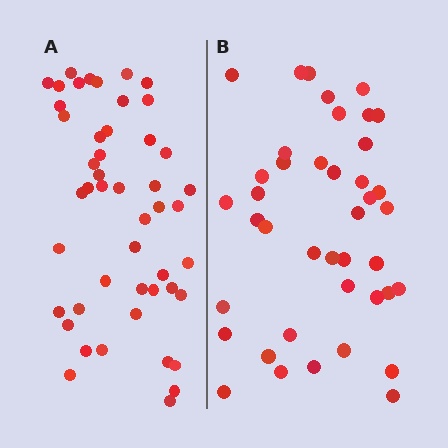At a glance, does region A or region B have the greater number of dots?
Region A (the left region) has more dots.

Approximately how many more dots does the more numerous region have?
Region A has roughly 8 or so more dots than region B.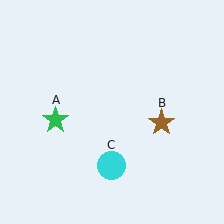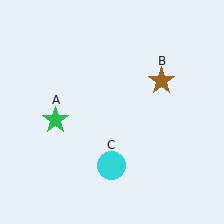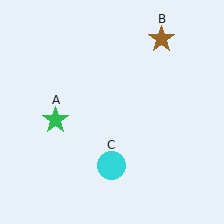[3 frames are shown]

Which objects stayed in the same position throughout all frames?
Green star (object A) and cyan circle (object C) remained stationary.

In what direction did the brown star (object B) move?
The brown star (object B) moved up.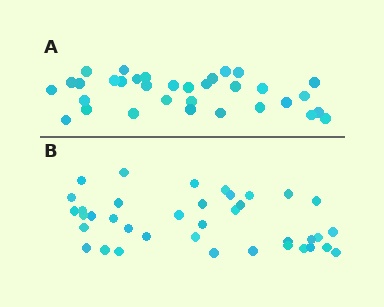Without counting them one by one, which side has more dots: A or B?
Region B (the bottom region) has more dots.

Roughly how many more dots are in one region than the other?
Region B has about 5 more dots than region A.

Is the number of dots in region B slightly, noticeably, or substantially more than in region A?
Region B has only slightly more — the two regions are fairly close. The ratio is roughly 1.2 to 1.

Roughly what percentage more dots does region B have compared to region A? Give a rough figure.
About 15% more.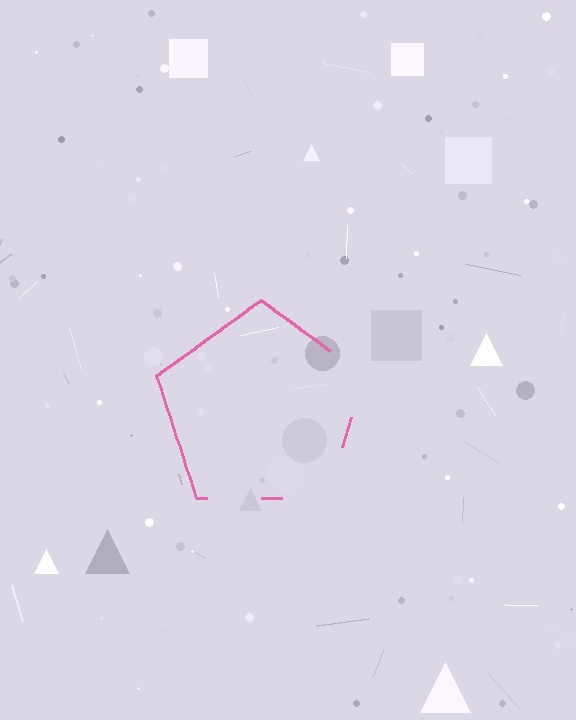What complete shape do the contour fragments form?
The contour fragments form a pentagon.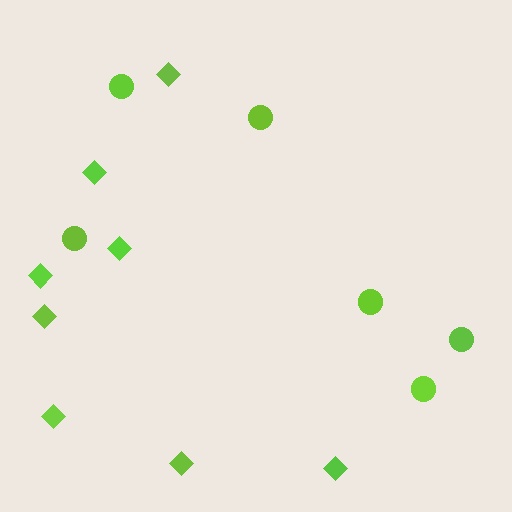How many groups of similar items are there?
There are 2 groups: one group of circles (6) and one group of diamonds (8).